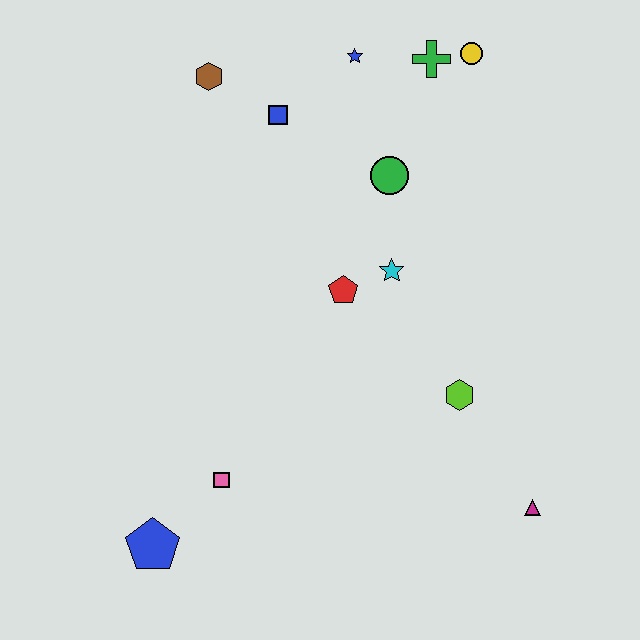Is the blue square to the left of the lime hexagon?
Yes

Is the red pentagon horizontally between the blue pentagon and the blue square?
No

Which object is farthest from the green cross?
The blue pentagon is farthest from the green cross.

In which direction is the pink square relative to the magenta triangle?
The pink square is to the left of the magenta triangle.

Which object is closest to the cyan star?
The red pentagon is closest to the cyan star.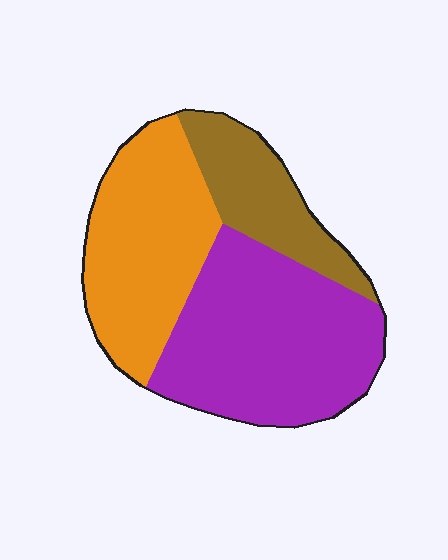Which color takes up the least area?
Brown, at roughly 20%.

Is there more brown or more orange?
Orange.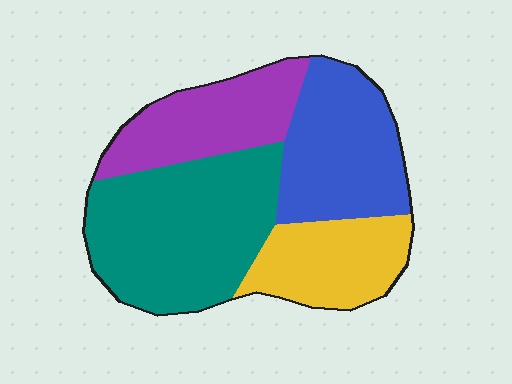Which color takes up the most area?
Teal, at roughly 35%.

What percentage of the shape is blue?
Blue covers 25% of the shape.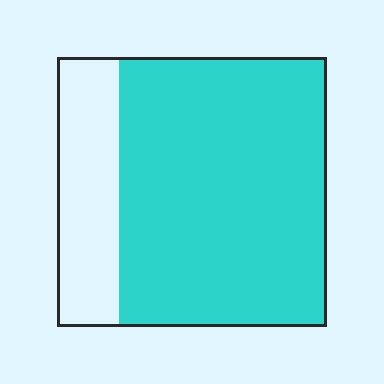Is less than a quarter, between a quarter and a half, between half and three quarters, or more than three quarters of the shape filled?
More than three quarters.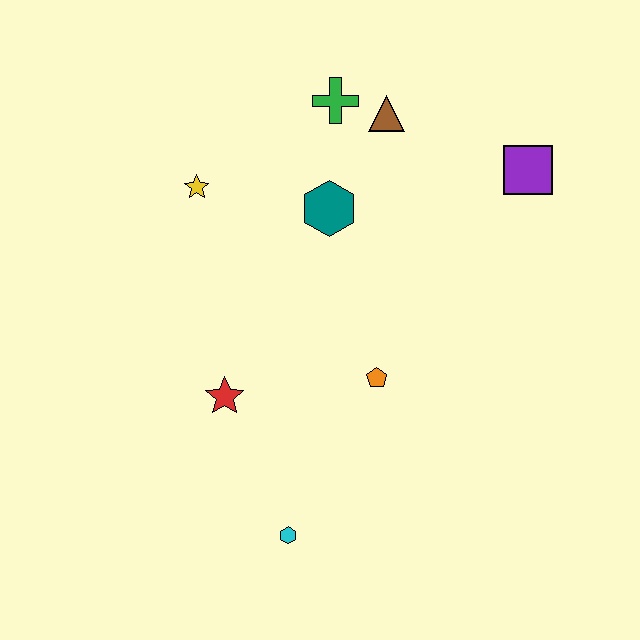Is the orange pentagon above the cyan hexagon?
Yes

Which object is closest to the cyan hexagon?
The red star is closest to the cyan hexagon.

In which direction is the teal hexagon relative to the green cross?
The teal hexagon is below the green cross.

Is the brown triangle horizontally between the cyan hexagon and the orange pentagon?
No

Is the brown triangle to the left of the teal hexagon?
No